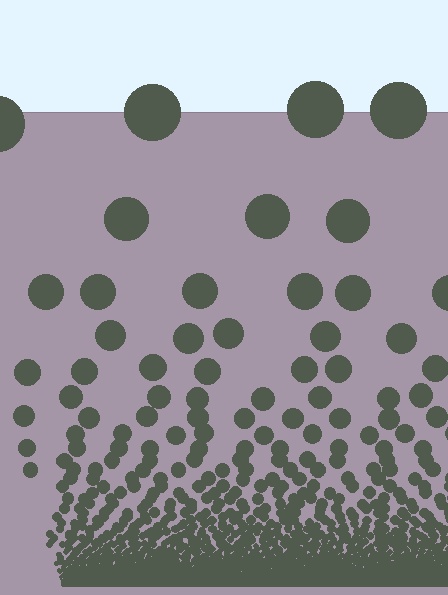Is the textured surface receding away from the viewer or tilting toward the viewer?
The surface appears to tilt toward the viewer. Texture elements get larger and sparser toward the top.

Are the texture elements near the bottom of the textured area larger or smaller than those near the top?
Smaller. The gradient is inverted — elements near the bottom are smaller and denser.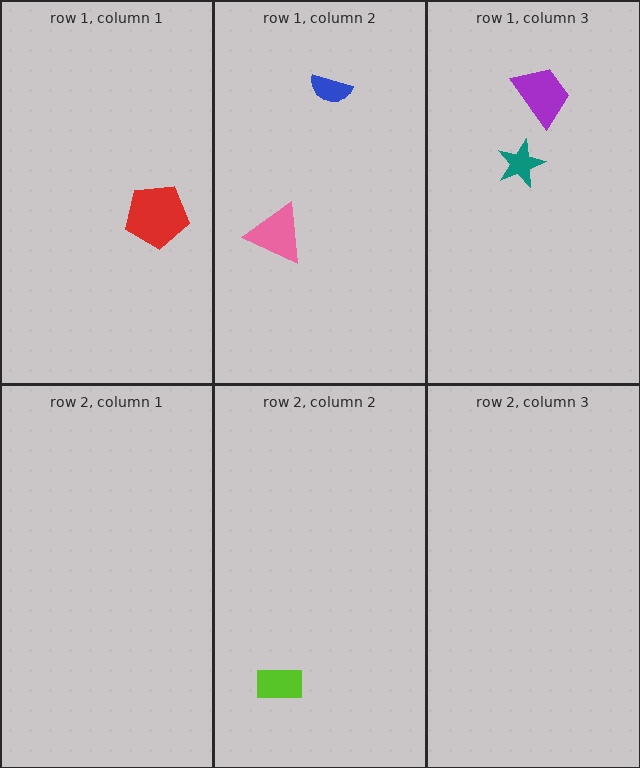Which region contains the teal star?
The row 1, column 3 region.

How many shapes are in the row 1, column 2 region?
2.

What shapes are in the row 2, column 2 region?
The lime rectangle.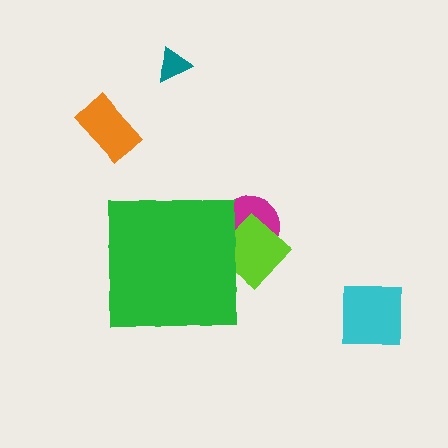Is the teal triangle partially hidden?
No, the teal triangle is fully visible.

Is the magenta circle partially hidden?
Yes, the magenta circle is partially hidden behind the green square.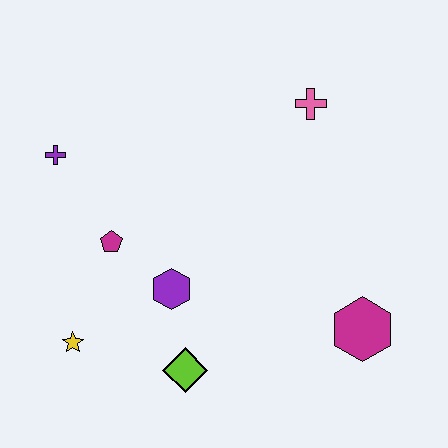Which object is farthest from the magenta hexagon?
The purple cross is farthest from the magenta hexagon.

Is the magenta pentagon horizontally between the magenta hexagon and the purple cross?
Yes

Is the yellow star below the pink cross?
Yes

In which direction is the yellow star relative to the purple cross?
The yellow star is below the purple cross.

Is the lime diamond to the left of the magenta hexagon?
Yes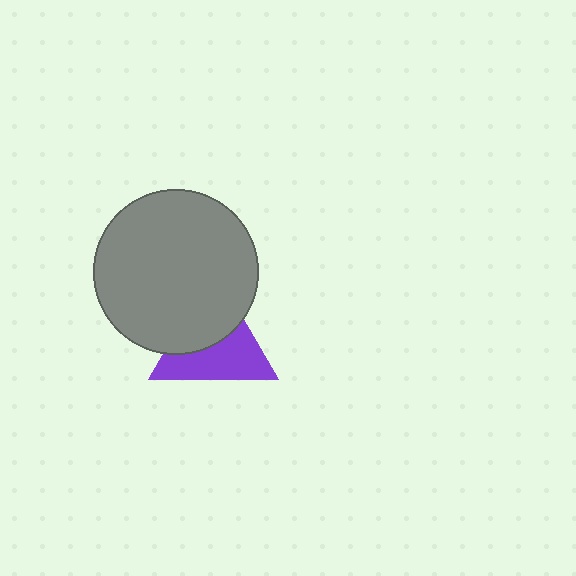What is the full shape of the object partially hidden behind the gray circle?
The partially hidden object is a purple triangle.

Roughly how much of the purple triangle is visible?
About half of it is visible (roughly 54%).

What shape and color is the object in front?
The object in front is a gray circle.